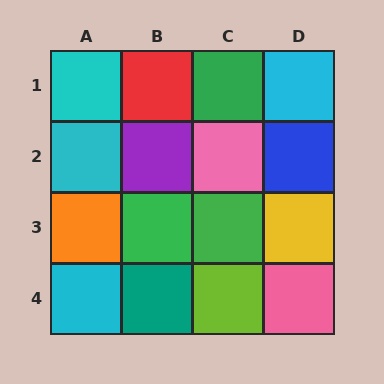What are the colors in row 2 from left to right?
Cyan, purple, pink, blue.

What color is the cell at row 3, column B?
Green.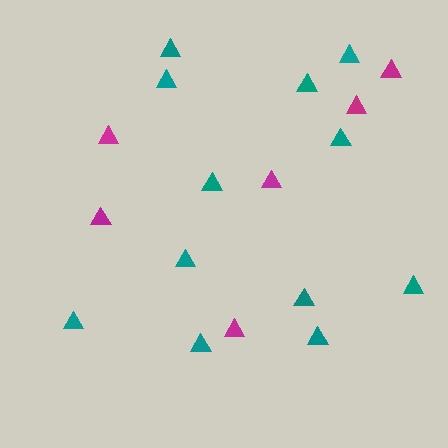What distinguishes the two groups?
There are 2 groups: one group of magenta triangles (6) and one group of teal triangles (12).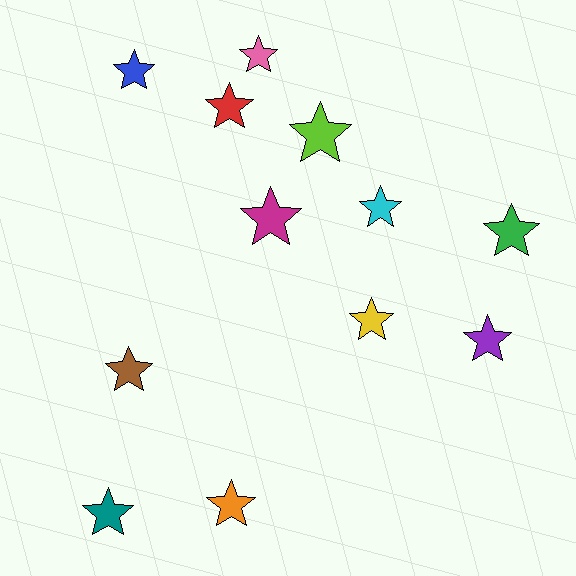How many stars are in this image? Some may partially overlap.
There are 12 stars.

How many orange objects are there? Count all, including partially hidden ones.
There is 1 orange object.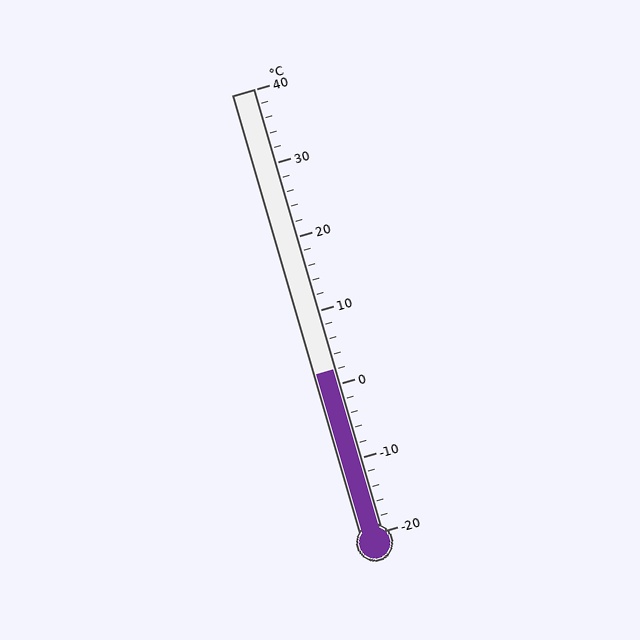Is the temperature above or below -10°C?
The temperature is above -10°C.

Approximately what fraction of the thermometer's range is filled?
The thermometer is filled to approximately 35% of its range.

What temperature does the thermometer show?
The thermometer shows approximately 2°C.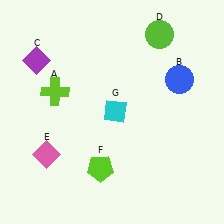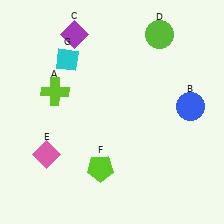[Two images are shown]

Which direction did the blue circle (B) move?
The blue circle (B) moved down.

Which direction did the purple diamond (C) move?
The purple diamond (C) moved right.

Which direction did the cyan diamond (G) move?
The cyan diamond (G) moved up.